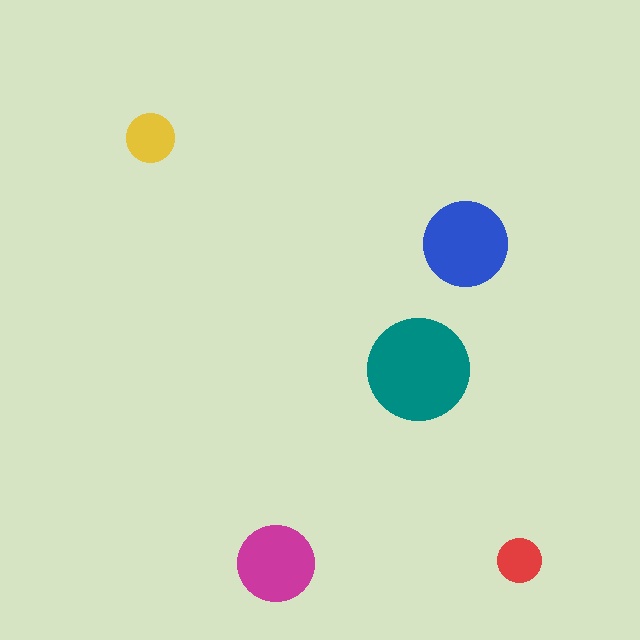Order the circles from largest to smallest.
the teal one, the blue one, the magenta one, the yellow one, the red one.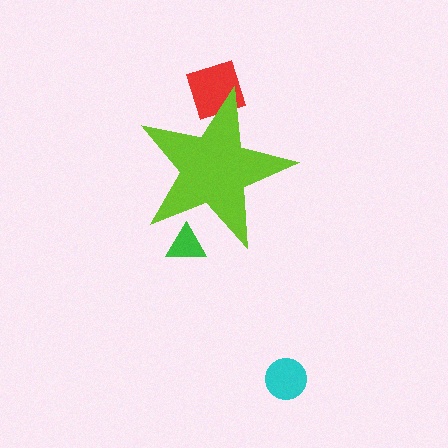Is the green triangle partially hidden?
Yes, the green triangle is partially hidden behind the lime star.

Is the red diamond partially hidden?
Yes, the red diamond is partially hidden behind the lime star.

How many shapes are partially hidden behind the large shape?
2 shapes are partially hidden.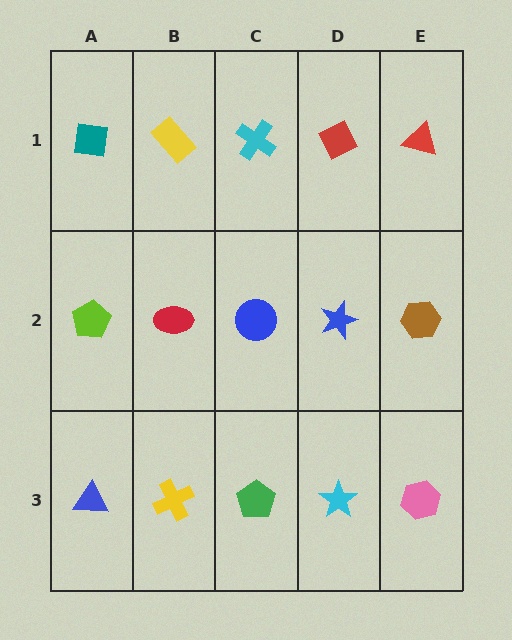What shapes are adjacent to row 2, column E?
A red triangle (row 1, column E), a pink hexagon (row 3, column E), a blue star (row 2, column D).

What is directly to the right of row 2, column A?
A red ellipse.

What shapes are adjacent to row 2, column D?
A red diamond (row 1, column D), a cyan star (row 3, column D), a blue circle (row 2, column C), a brown hexagon (row 2, column E).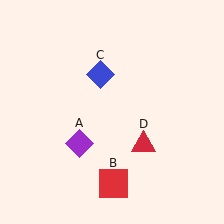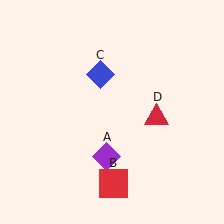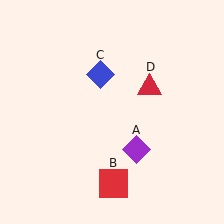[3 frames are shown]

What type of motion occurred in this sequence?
The purple diamond (object A), red triangle (object D) rotated counterclockwise around the center of the scene.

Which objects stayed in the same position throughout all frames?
Red square (object B) and blue diamond (object C) remained stationary.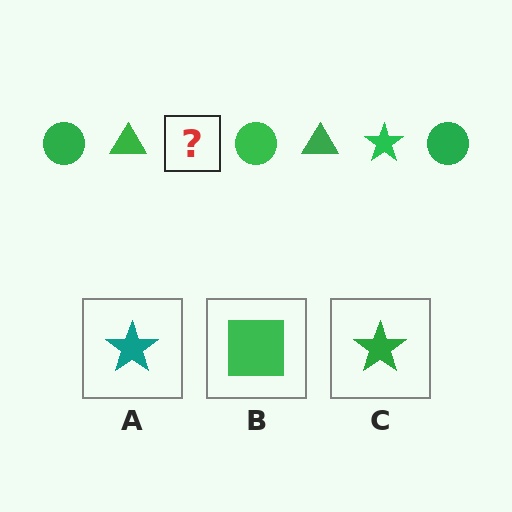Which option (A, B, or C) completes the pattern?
C.